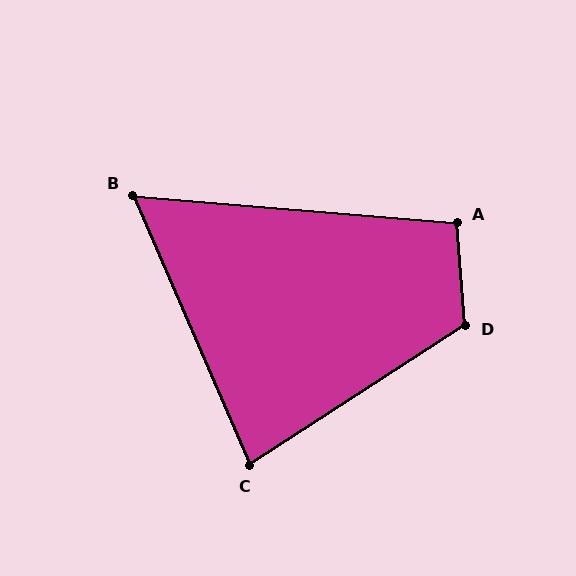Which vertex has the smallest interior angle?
B, at approximately 62 degrees.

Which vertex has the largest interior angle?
D, at approximately 118 degrees.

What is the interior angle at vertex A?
Approximately 99 degrees (obtuse).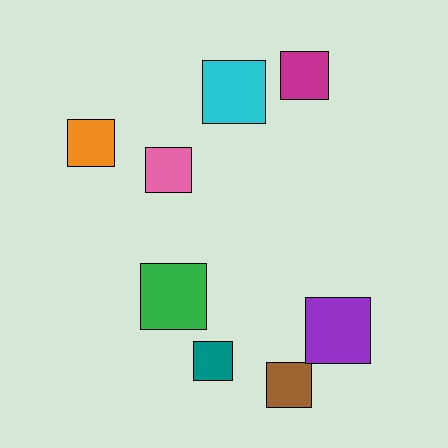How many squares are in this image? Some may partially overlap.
There are 8 squares.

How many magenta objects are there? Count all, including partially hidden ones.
There is 1 magenta object.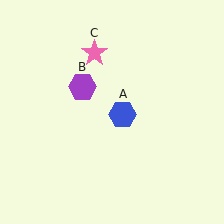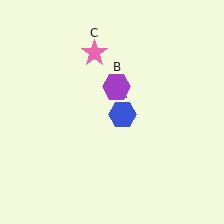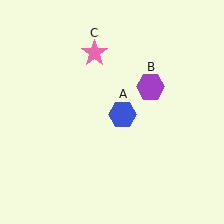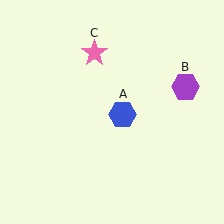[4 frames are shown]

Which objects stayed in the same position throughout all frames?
Blue hexagon (object A) and pink star (object C) remained stationary.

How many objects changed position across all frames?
1 object changed position: purple hexagon (object B).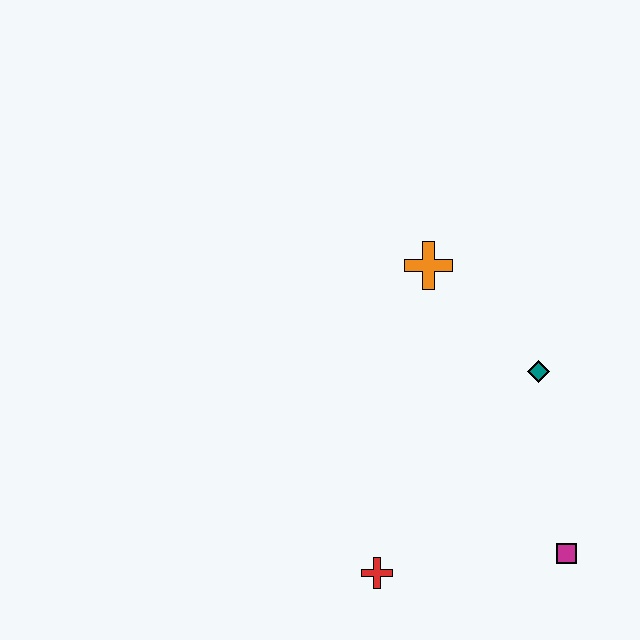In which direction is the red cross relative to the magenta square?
The red cross is to the left of the magenta square.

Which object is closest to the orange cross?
The teal diamond is closest to the orange cross.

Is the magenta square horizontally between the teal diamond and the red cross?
No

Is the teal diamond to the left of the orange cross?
No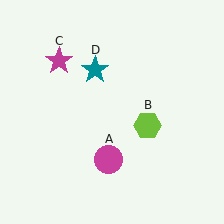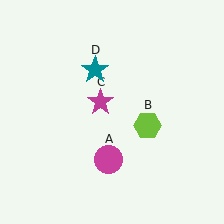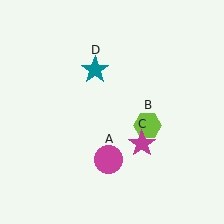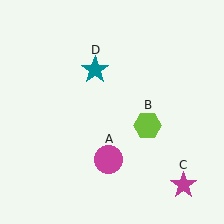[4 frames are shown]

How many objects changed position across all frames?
1 object changed position: magenta star (object C).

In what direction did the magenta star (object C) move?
The magenta star (object C) moved down and to the right.